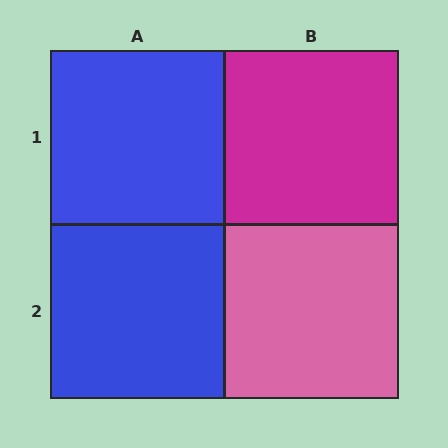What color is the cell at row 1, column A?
Blue.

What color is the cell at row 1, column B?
Magenta.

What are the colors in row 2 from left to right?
Blue, pink.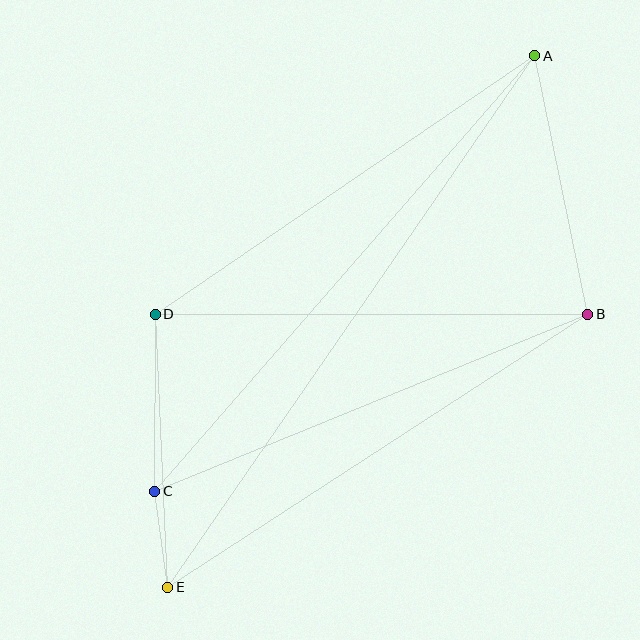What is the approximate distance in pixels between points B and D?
The distance between B and D is approximately 433 pixels.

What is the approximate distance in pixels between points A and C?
The distance between A and C is approximately 578 pixels.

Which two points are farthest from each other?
Points A and E are farthest from each other.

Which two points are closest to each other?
Points C and E are closest to each other.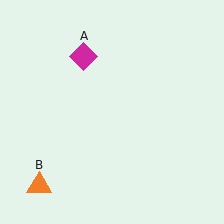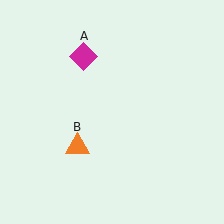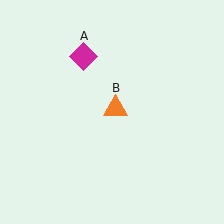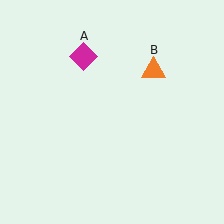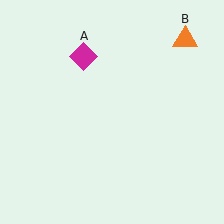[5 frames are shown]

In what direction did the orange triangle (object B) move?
The orange triangle (object B) moved up and to the right.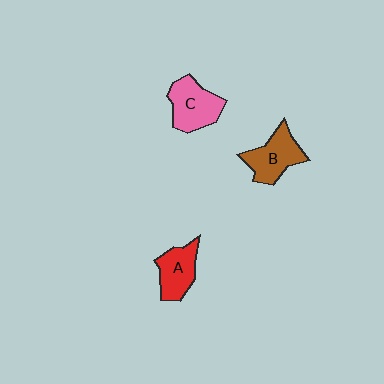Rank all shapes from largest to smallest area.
From largest to smallest: C (pink), B (brown), A (red).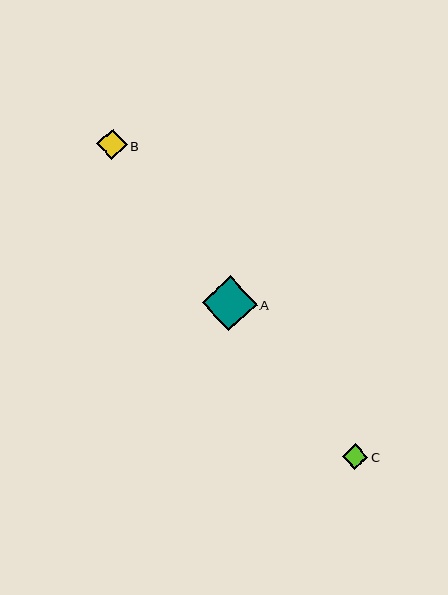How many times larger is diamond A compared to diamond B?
Diamond A is approximately 1.8 times the size of diamond B.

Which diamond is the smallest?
Diamond C is the smallest with a size of approximately 26 pixels.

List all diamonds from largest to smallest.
From largest to smallest: A, B, C.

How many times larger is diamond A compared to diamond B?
Diamond A is approximately 1.8 times the size of diamond B.